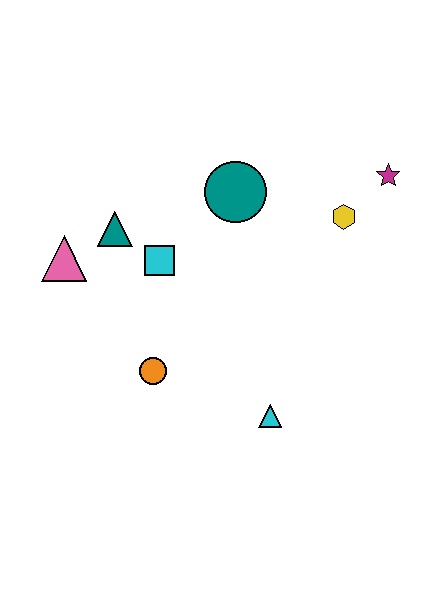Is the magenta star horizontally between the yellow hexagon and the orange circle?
No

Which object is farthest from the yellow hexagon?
The pink triangle is farthest from the yellow hexagon.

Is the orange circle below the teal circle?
Yes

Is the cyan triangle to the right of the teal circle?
Yes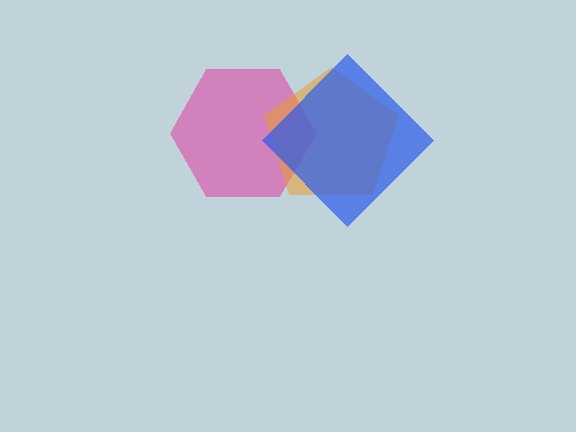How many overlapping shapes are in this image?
There are 3 overlapping shapes in the image.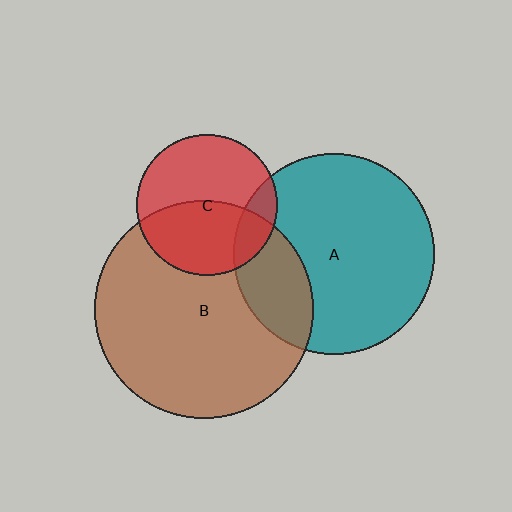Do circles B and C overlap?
Yes.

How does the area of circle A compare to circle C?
Approximately 2.1 times.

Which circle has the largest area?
Circle B (brown).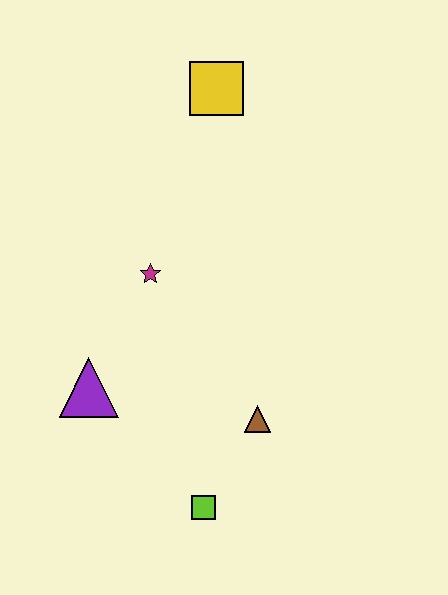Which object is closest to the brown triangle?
The lime square is closest to the brown triangle.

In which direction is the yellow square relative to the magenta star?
The yellow square is above the magenta star.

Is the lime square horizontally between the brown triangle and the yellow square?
No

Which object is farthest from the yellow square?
The lime square is farthest from the yellow square.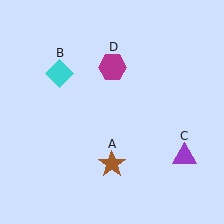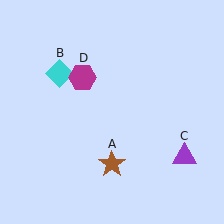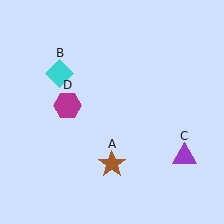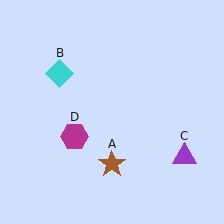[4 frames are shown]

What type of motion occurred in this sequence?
The magenta hexagon (object D) rotated counterclockwise around the center of the scene.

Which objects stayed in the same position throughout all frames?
Brown star (object A) and cyan diamond (object B) and purple triangle (object C) remained stationary.